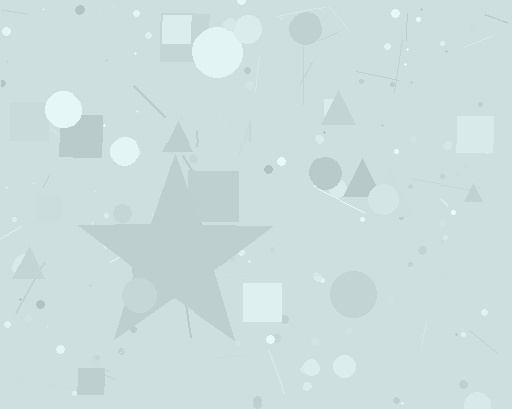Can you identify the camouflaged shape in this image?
The camouflaged shape is a star.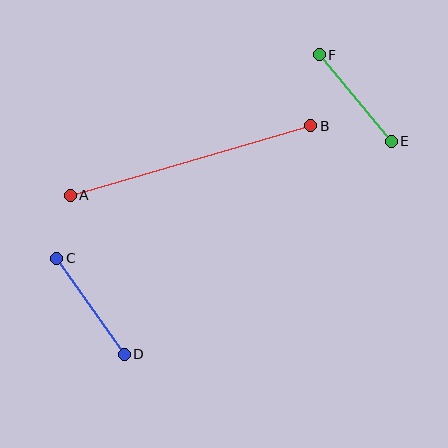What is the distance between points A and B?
The distance is approximately 250 pixels.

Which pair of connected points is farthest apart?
Points A and B are farthest apart.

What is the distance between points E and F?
The distance is approximately 113 pixels.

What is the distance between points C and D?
The distance is approximately 117 pixels.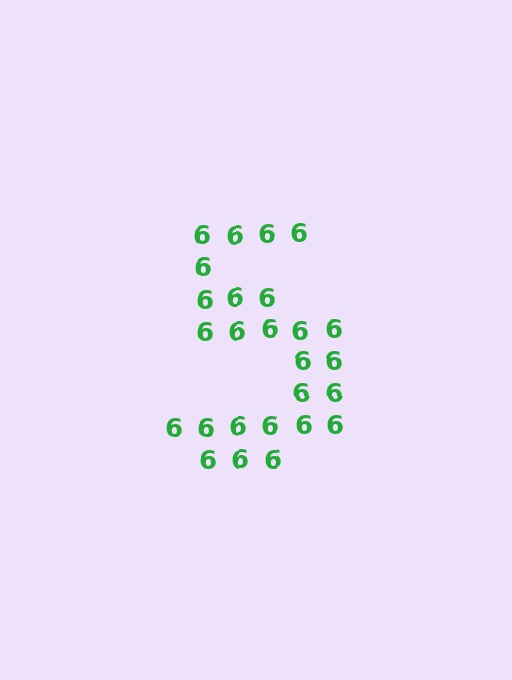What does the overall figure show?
The overall figure shows the digit 5.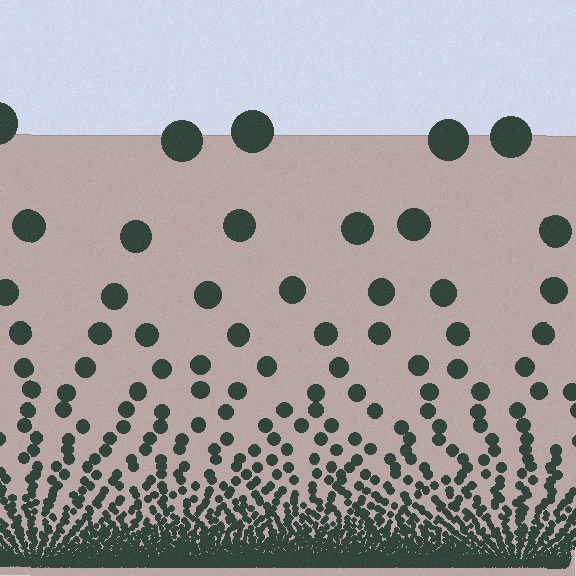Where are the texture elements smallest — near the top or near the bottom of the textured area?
Near the bottom.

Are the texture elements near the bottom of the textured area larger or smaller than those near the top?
Smaller. The gradient is inverted — elements near the bottom are smaller and denser.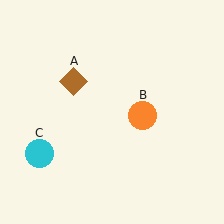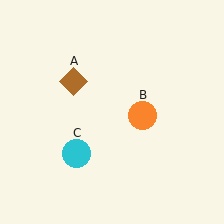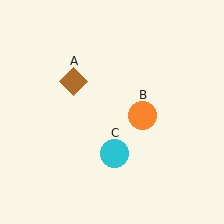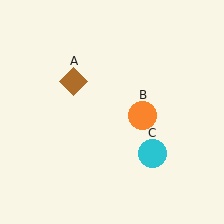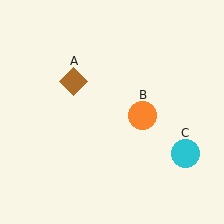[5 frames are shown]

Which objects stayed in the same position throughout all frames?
Brown diamond (object A) and orange circle (object B) remained stationary.